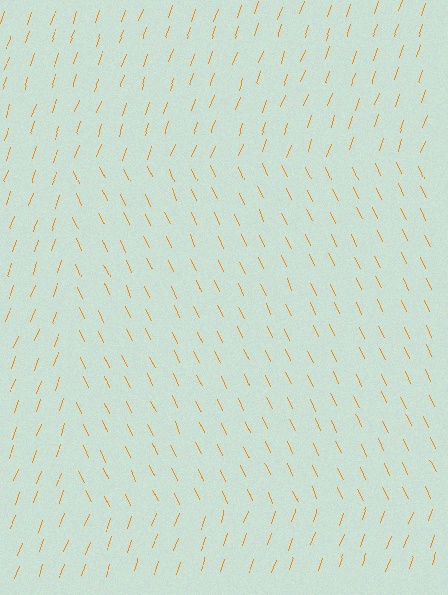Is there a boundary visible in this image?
Yes, there is a texture boundary formed by a change in line orientation.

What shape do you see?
I see a rectangle.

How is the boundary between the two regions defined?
The boundary is defined purely by a change in line orientation (approximately 45 degrees difference). All lines are the same color and thickness.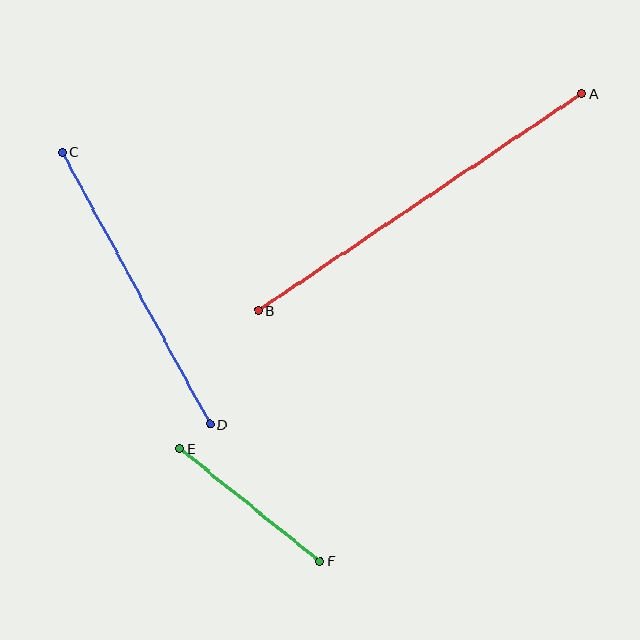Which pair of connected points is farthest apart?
Points A and B are farthest apart.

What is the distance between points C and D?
The distance is approximately 309 pixels.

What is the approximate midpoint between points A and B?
The midpoint is at approximately (420, 202) pixels.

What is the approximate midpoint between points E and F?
The midpoint is at approximately (250, 505) pixels.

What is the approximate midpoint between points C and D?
The midpoint is at approximately (136, 288) pixels.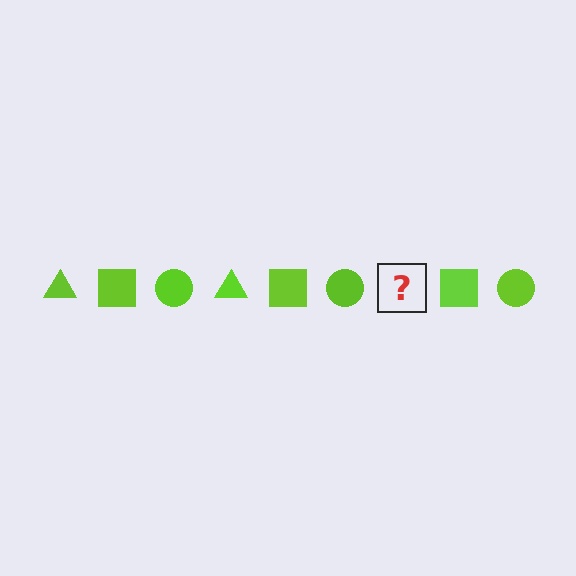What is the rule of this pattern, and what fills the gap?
The rule is that the pattern cycles through triangle, square, circle shapes in lime. The gap should be filled with a lime triangle.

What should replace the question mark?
The question mark should be replaced with a lime triangle.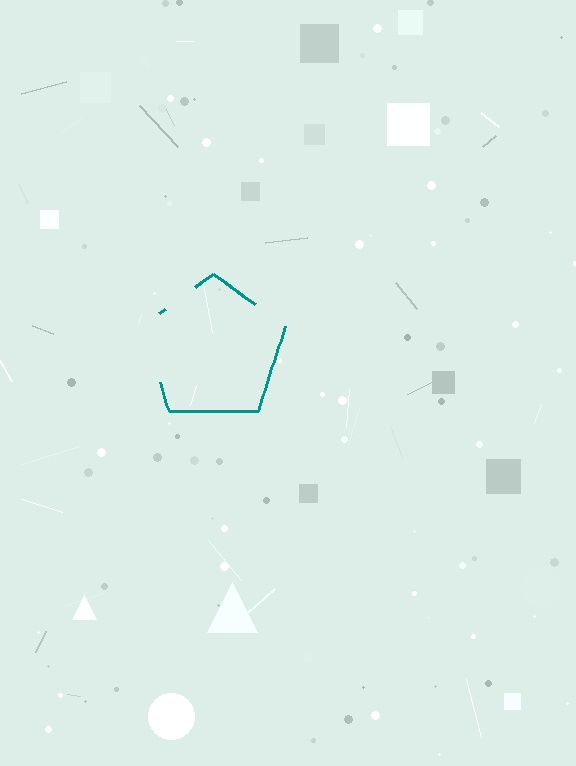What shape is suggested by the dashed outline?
The dashed outline suggests a pentagon.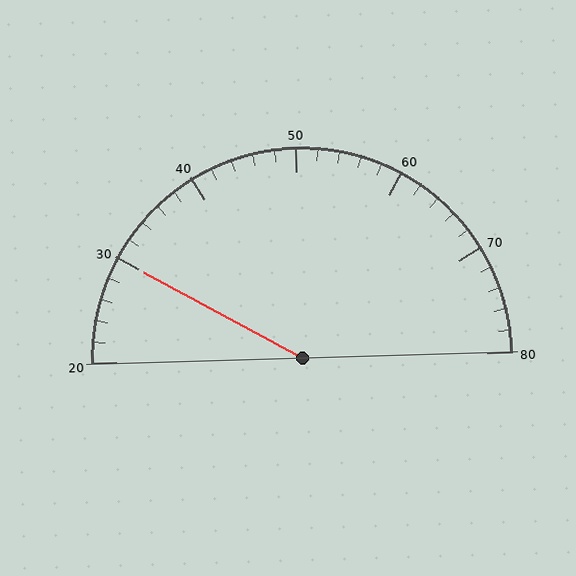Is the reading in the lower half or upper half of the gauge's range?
The reading is in the lower half of the range (20 to 80).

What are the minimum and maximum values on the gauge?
The gauge ranges from 20 to 80.